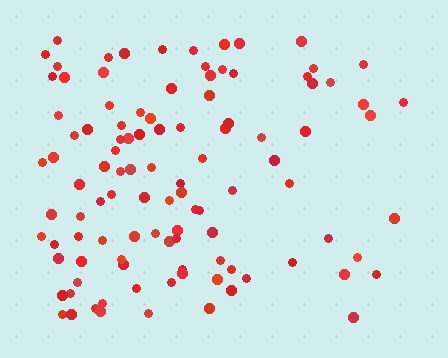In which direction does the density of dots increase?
From right to left, with the left side densest.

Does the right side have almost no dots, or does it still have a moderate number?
Still a moderate number, just noticeably fewer than the left.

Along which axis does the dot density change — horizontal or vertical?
Horizontal.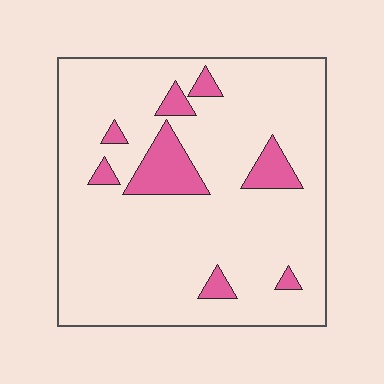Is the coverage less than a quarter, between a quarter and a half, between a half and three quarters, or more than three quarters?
Less than a quarter.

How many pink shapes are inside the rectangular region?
8.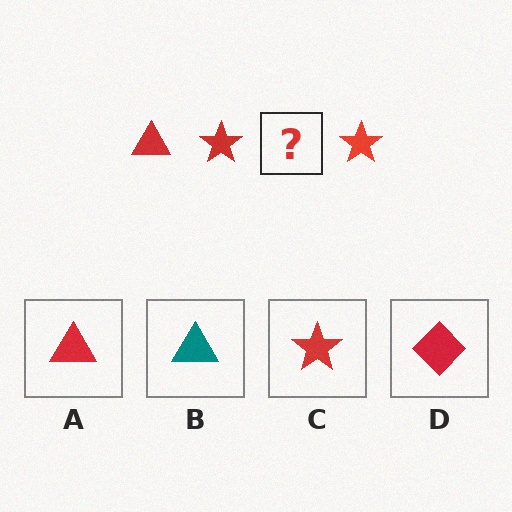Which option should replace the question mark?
Option A.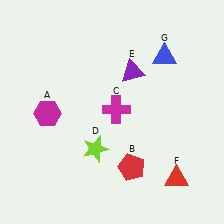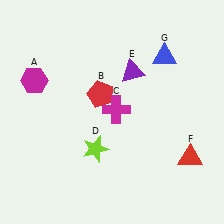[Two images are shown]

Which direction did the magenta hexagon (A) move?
The magenta hexagon (A) moved up.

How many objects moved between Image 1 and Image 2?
3 objects moved between the two images.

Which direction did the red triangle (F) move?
The red triangle (F) moved up.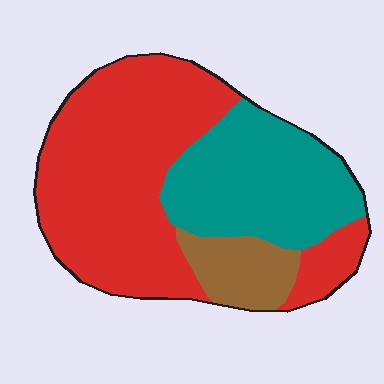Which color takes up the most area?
Red, at roughly 55%.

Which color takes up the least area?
Brown, at roughly 10%.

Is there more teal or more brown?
Teal.